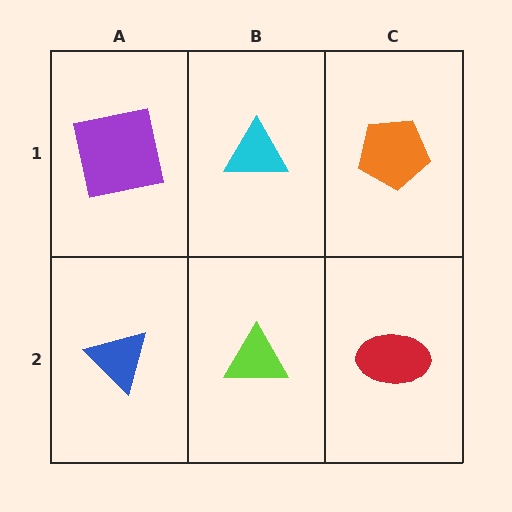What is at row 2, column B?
A lime triangle.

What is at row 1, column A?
A purple square.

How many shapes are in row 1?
3 shapes.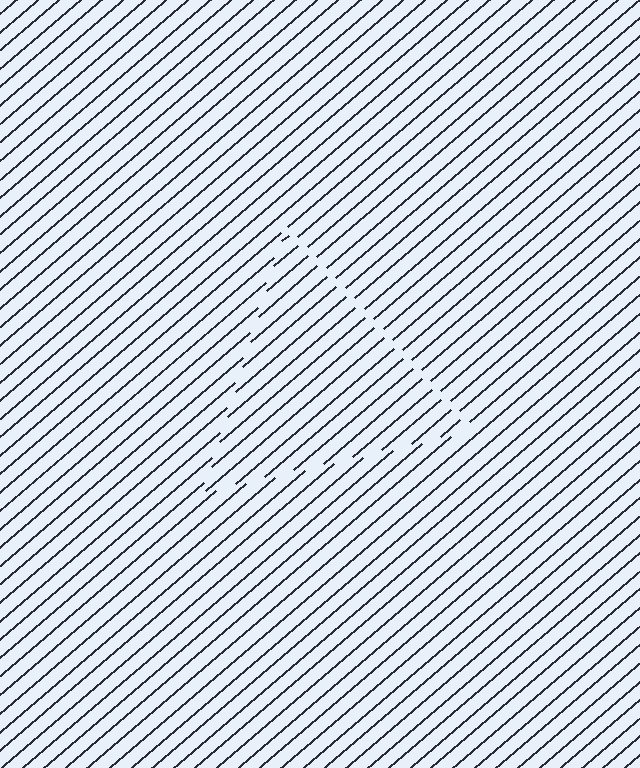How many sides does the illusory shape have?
3 sides — the line-ends trace a triangle.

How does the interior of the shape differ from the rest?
The interior of the shape contains the same grating, shifted by half a period — the contour is defined by the phase discontinuity where line-ends from the inner and outer gratings abut.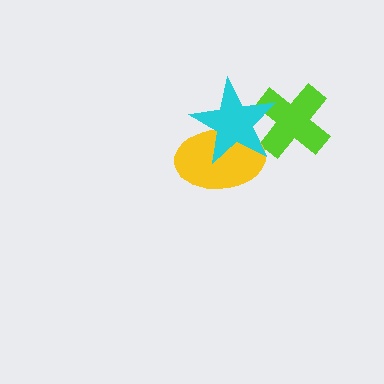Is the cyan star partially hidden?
No, no other shape covers it.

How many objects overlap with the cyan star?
2 objects overlap with the cyan star.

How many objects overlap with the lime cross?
1 object overlaps with the lime cross.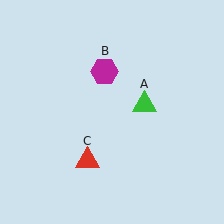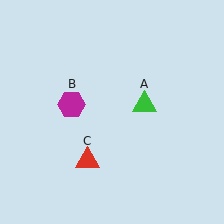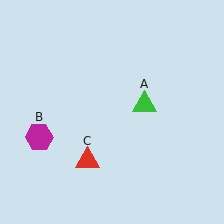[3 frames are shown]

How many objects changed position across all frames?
1 object changed position: magenta hexagon (object B).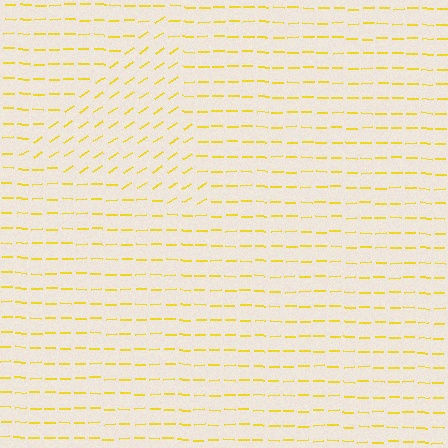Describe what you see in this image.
The image is filled with small yellow line segments. A triangle region in the image has lines oriented differently from the surrounding lines, creating a visible texture boundary.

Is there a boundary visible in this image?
Yes, there is a texture boundary formed by a change in line orientation.